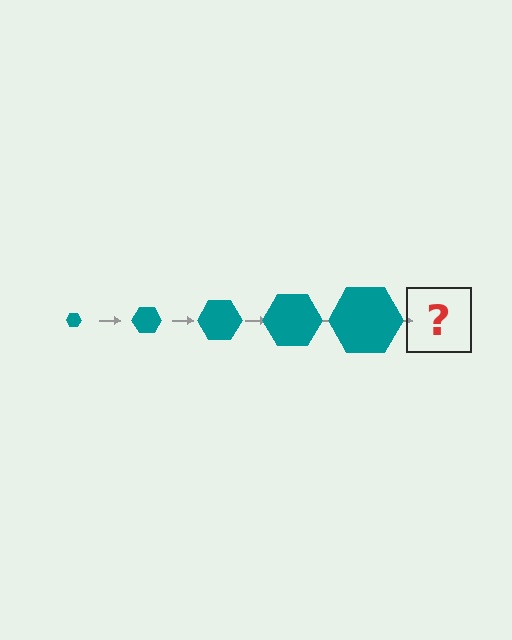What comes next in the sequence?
The next element should be a teal hexagon, larger than the previous one.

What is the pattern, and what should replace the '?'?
The pattern is that the hexagon gets progressively larger each step. The '?' should be a teal hexagon, larger than the previous one.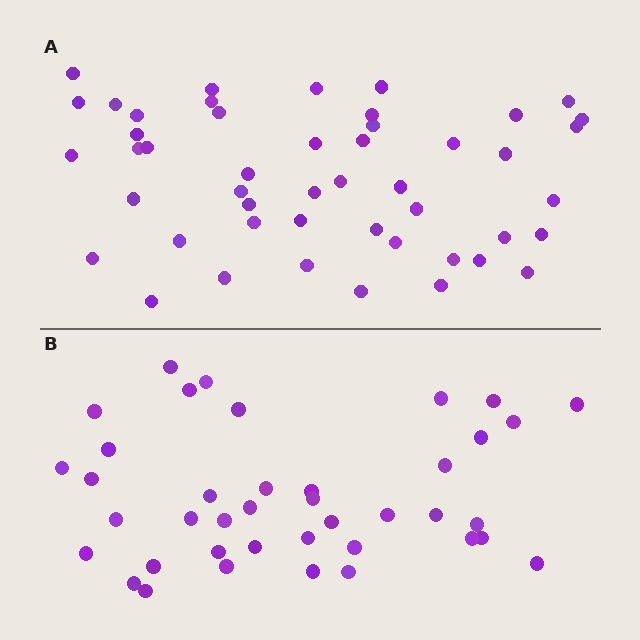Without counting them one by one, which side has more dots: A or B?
Region A (the top region) has more dots.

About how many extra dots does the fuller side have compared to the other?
Region A has roughly 8 or so more dots than region B.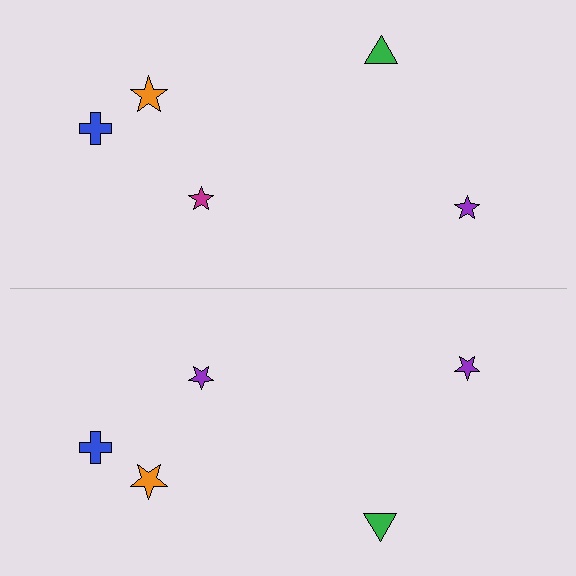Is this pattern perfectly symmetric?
No, the pattern is not perfectly symmetric. The purple star on the bottom side breaks the symmetry — its mirror counterpart is magenta.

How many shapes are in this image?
There are 10 shapes in this image.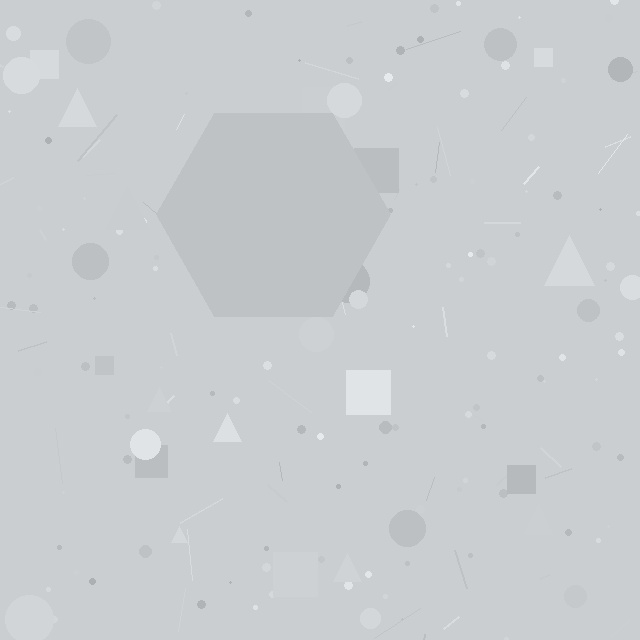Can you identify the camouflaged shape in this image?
The camouflaged shape is a hexagon.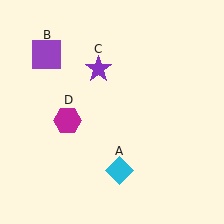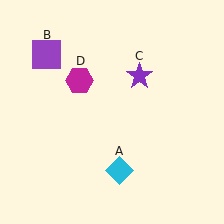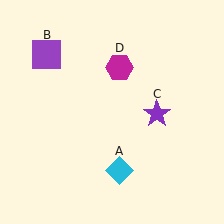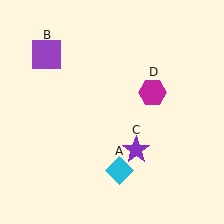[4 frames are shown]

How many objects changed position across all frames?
2 objects changed position: purple star (object C), magenta hexagon (object D).